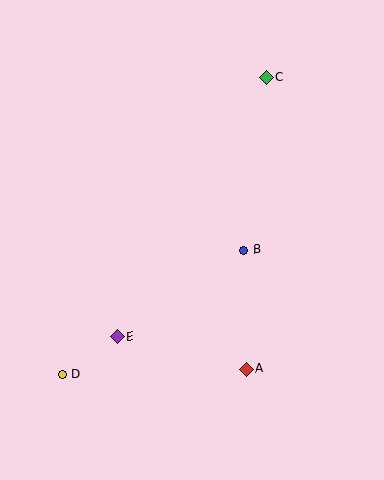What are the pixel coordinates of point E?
Point E is at (118, 336).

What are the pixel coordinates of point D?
Point D is at (62, 375).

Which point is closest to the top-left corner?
Point C is closest to the top-left corner.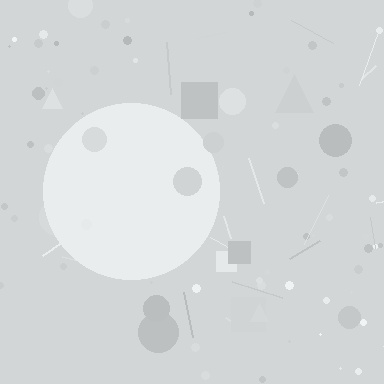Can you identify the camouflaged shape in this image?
The camouflaged shape is a circle.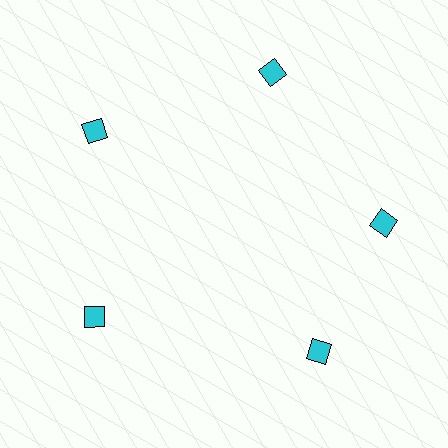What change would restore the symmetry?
The symmetry would be restored by rotating it back into even spacing with its neighbors so that all 5 diamonds sit at equal angles and equal distance from the center.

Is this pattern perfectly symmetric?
No. The 5 cyan diamonds are arranged in a ring, but one element near the 5 o'clock position is rotated out of alignment along the ring, breaking the 5-fold rotational symmetry.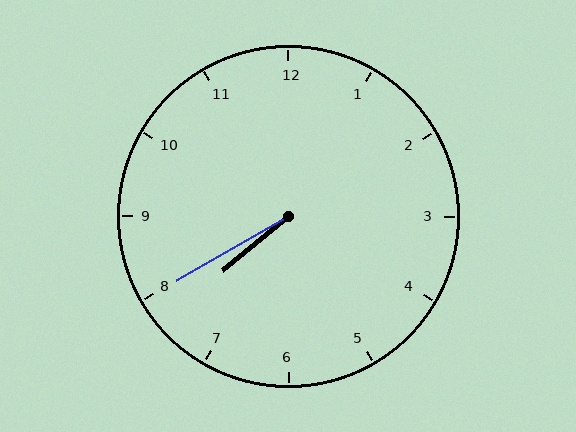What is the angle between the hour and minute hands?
Approximately 10 degrees.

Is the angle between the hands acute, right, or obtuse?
It is acute.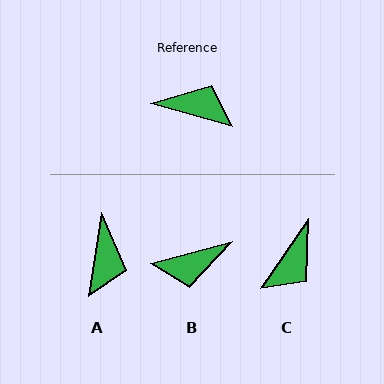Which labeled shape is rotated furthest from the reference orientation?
B, about 149 degrees away.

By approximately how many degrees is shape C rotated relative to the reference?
Approximately 108 degrees clockwise.